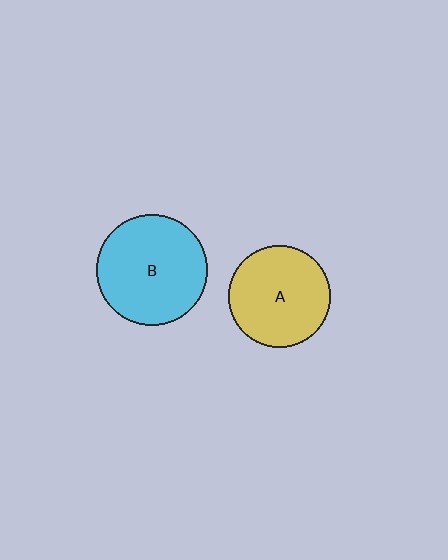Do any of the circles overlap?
No, none of the circles overlap.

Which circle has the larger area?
Circle B (cyan).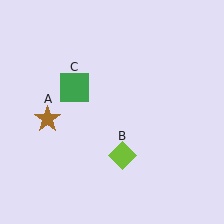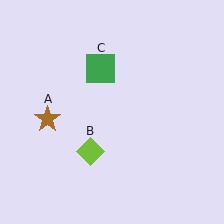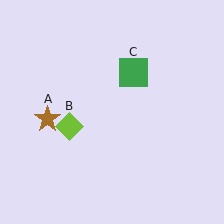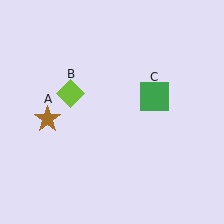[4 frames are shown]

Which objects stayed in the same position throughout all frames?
Brown star (object A) remained stationary.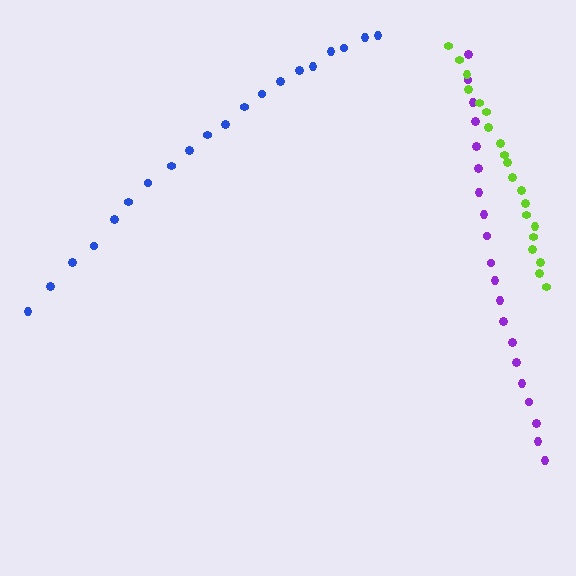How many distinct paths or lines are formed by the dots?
There are 3 distinct paths.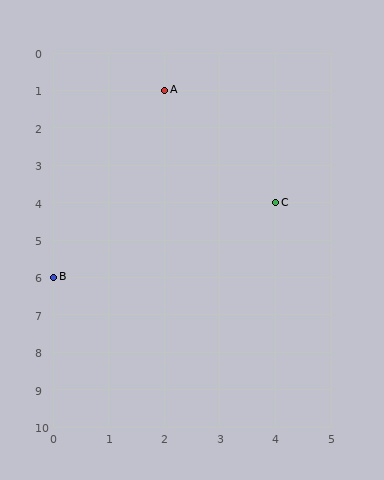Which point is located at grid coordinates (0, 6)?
Point B is at (0, 6).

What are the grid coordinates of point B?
Point B is at grid coordinates (0, 6).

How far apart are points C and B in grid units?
Points C and B are 4 columns and 2 rows apart (about 4.5 grid units diagonally).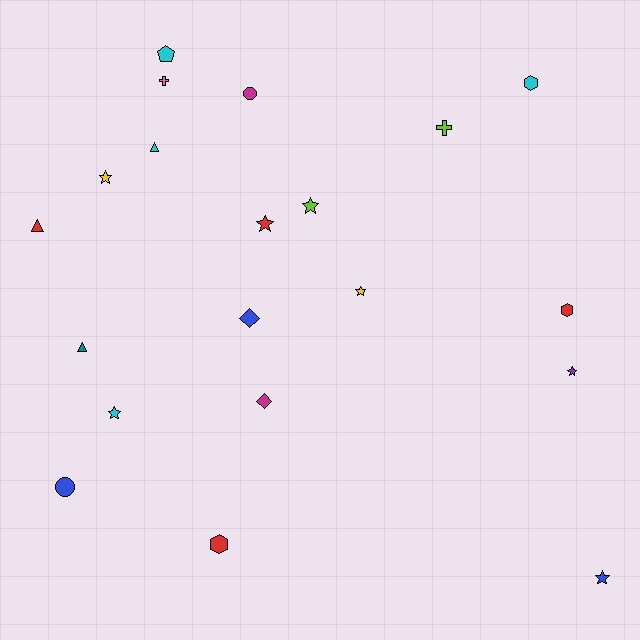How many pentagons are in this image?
There is 1 pentagon.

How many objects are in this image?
There are 20 objects.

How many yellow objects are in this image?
There are 2 yellow objects.